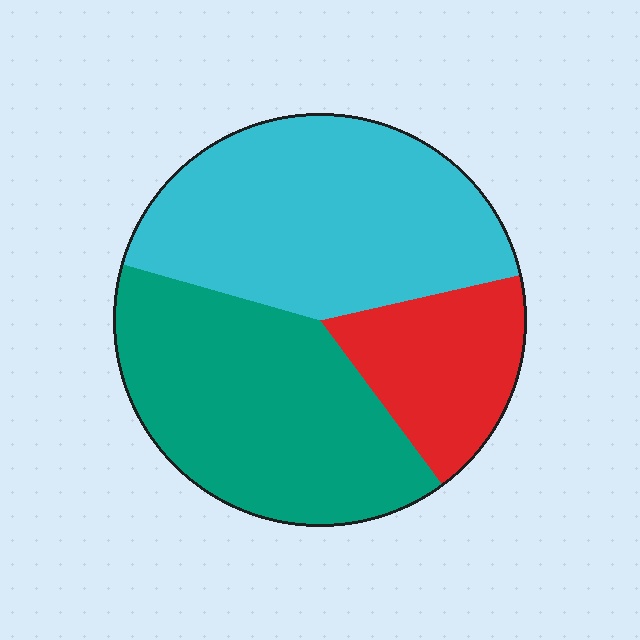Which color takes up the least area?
Red, at roughly 20%.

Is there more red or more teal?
Teal.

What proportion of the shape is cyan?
Cyan covers roughly 40% of the shape.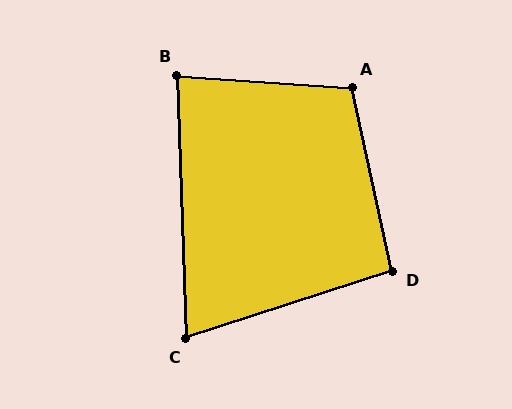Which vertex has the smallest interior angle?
C, at approximately 74 degrees.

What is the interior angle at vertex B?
Approximately 84 degrees (acute).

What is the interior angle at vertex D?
Approximately 96 degrees (obtuse).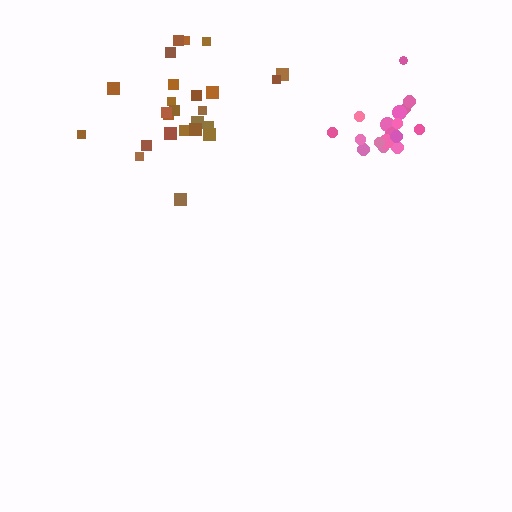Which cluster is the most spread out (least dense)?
Brown.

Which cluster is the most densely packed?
Pink.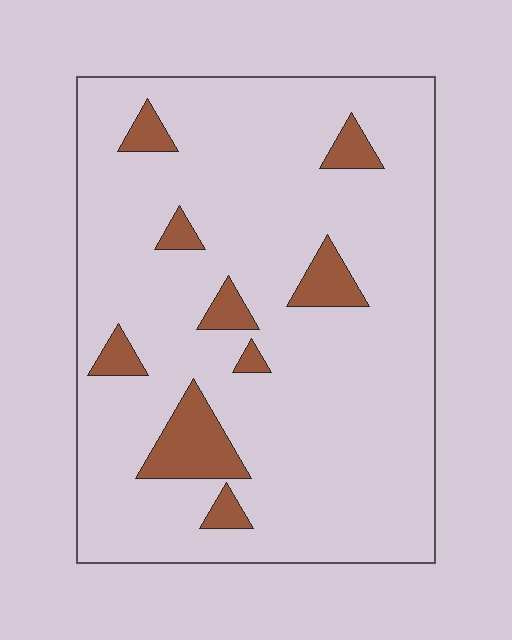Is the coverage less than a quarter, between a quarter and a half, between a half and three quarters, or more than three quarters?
Less than a quarter.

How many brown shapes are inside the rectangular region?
9.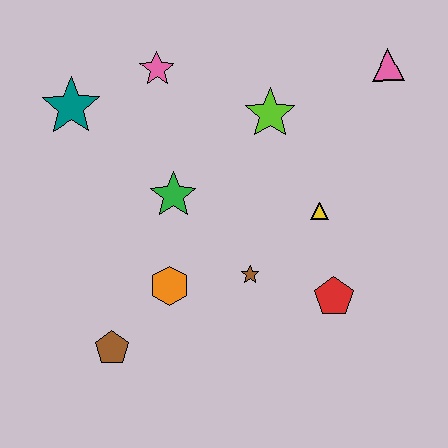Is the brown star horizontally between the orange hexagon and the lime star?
Yes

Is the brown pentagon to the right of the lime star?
No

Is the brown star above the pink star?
No